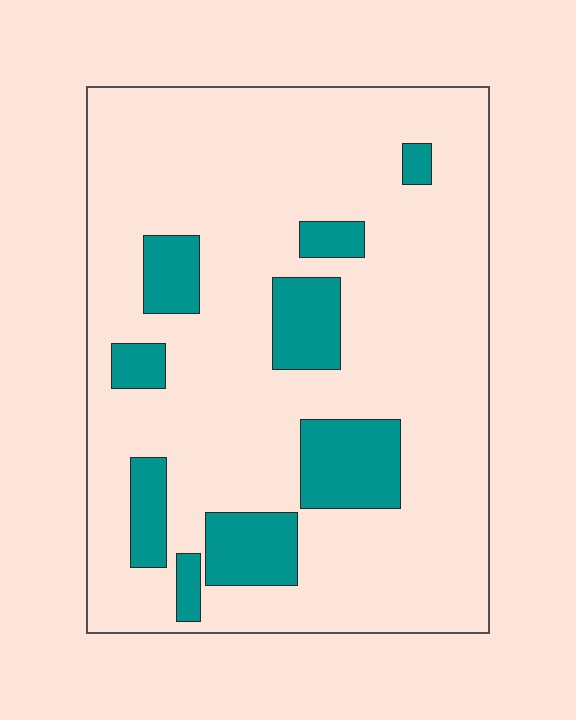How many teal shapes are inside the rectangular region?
9.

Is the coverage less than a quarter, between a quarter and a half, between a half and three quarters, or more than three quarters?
Less than a quarter.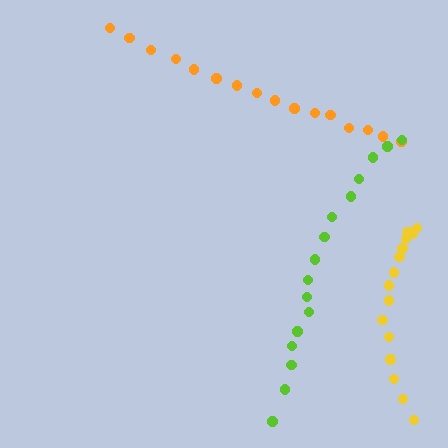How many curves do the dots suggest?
There are 3 distinct paths.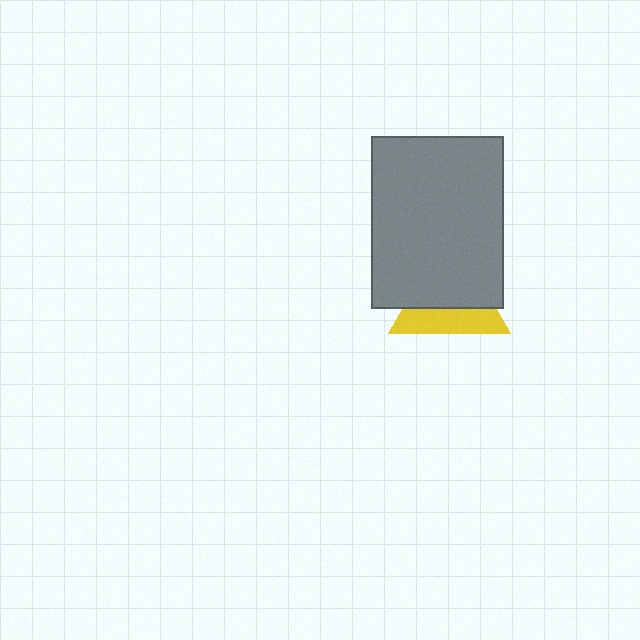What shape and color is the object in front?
The object in front is a gray rectangle.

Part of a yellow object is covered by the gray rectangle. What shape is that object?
It is a triangle.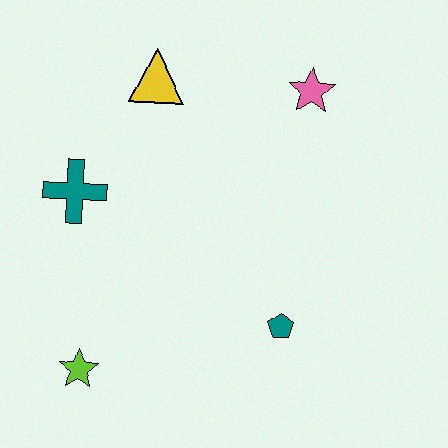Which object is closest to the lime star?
The teal cross is closest to the lime star.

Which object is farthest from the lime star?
The pink star is farthest from the lime star.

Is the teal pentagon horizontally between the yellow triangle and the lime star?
No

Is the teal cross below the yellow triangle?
Yes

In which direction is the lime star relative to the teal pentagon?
The lime star is to the left of the teal pentagon.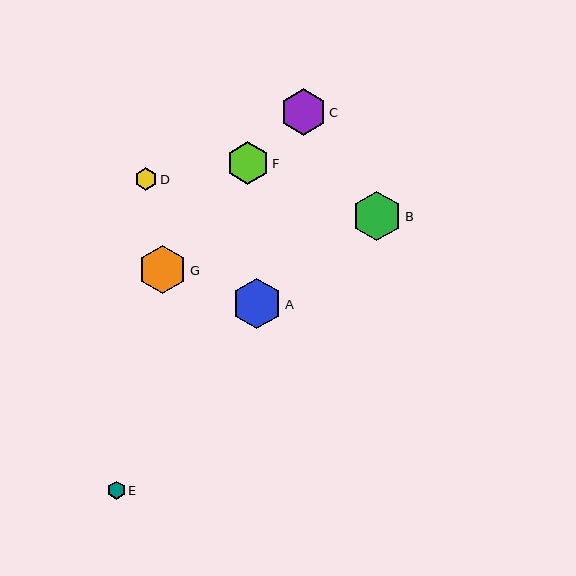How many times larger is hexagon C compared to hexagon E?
Hexagon C is approximately 2.6 times the size of hexagon E.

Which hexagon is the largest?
Hexagon A is the largest with a size of approximately 51 pixels.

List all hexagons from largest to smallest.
From largest to smallest: A, B, G, C, F, D, E.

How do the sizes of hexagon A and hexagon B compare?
Hexagon A and hexagon B are approximately the same size.